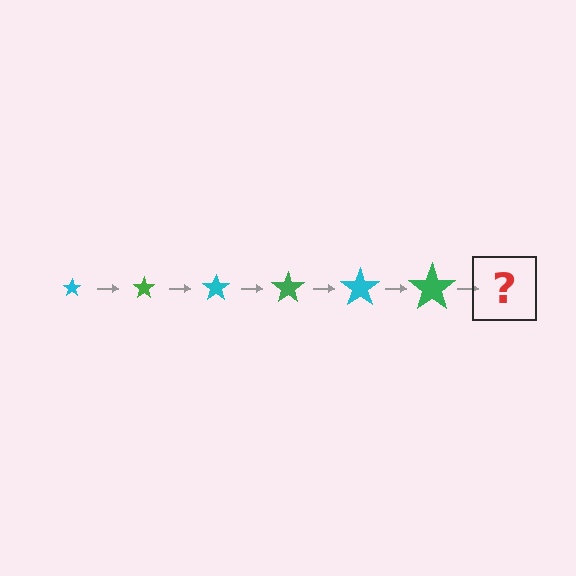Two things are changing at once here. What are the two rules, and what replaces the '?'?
The two rules are that the star grows larger each step and the color cycles through cyan and green. The '?' should be a cyan star, larger than the previous one.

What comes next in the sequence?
The next element should be a cyan star, larger than the previous one.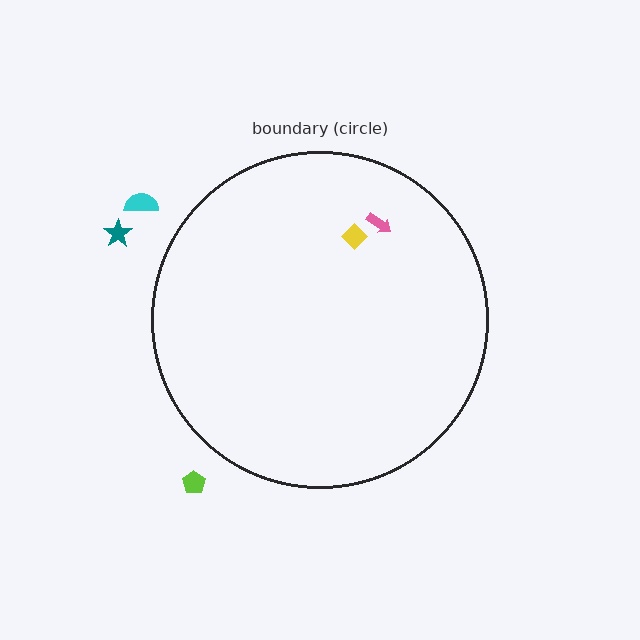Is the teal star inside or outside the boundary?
Outside.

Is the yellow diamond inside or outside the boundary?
Inside.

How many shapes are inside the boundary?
2 inside, 3 outside.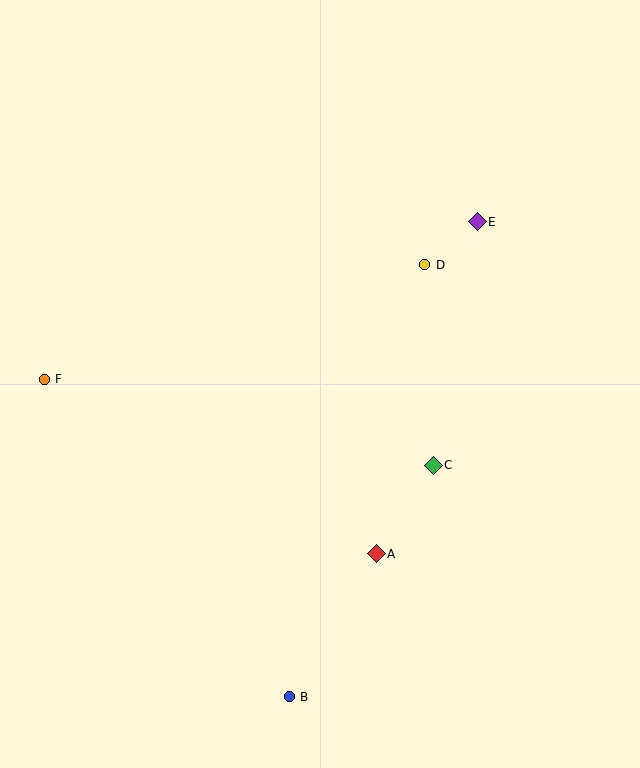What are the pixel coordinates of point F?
Point F is at (44, 379).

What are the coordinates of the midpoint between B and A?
The midpoint between B and A is at (333, 625).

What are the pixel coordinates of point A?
Point A is at (376, 554).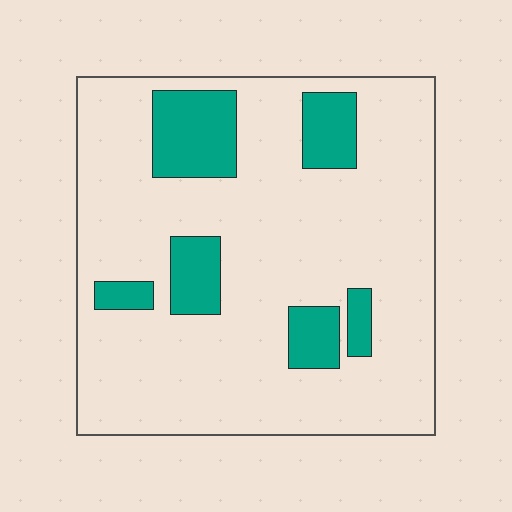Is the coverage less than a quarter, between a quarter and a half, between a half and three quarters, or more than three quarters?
Less than a quarter.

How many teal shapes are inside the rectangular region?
6.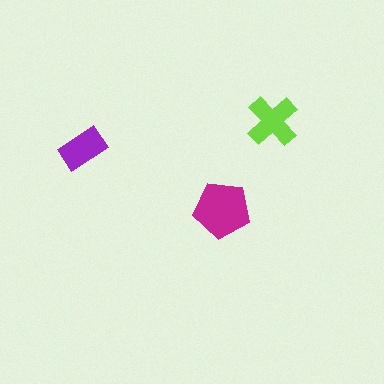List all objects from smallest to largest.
The purple rectangle, the lime cross, the magenta pentagon.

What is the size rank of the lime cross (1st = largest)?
2nd.